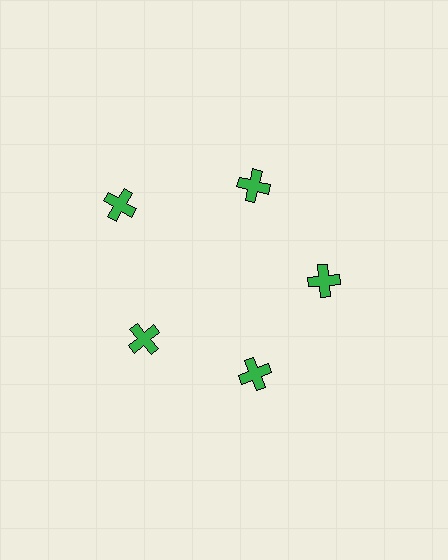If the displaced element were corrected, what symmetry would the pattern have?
It would have 5-fold rotational symmetry — the pattern would map onto itself every 72 degrees.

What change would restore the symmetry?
The symmetry would be restored by moving it inward, back onto the ring so that all 5 crosses sit at equal angles and equal distance from the center.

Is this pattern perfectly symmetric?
No. The 5 green crosses are arranged in a ring, but one element near the 10 o'clock position is pushed outward from the center, breaking the 5-fold rotational symmetry.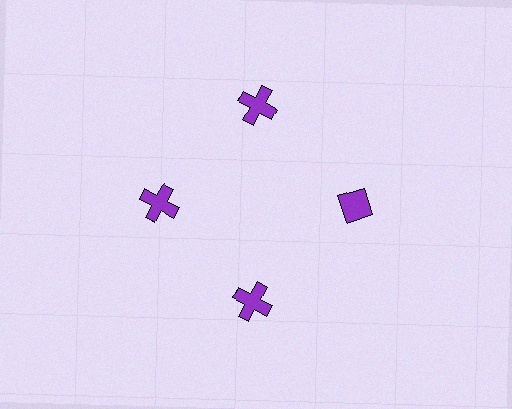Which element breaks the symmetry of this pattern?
The purple diamond at roughly the 3 o'clock position breaks the symmetry. All other shapes are purple crosses.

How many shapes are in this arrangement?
There are 4 shapes arranged in a ring pattern.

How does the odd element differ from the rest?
It has a different shape: diamond instead of cross.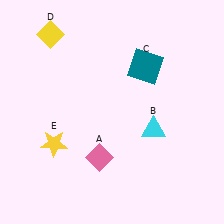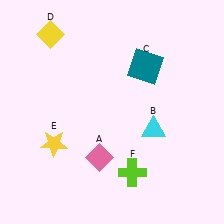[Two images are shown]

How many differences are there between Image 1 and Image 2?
There is 1 difference between the two images.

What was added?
A lime cross (F) was added in Image 2.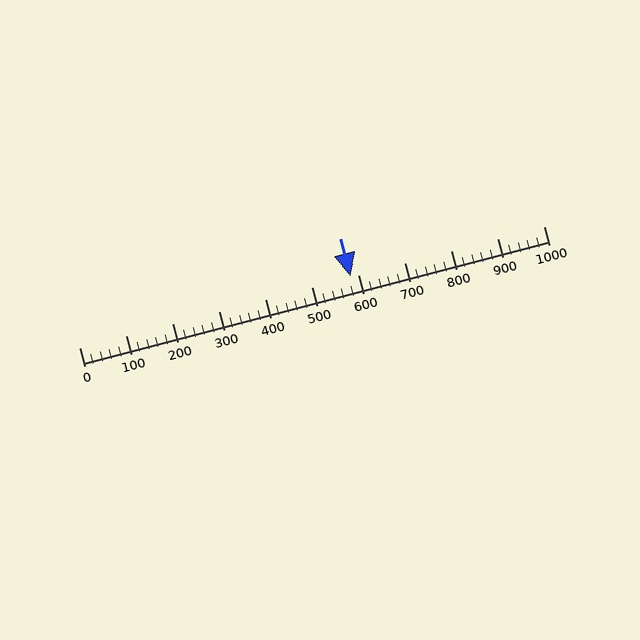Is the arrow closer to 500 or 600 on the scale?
The arrow is closer to 600.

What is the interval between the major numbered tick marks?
The major tick marks are spaced 100 units apart.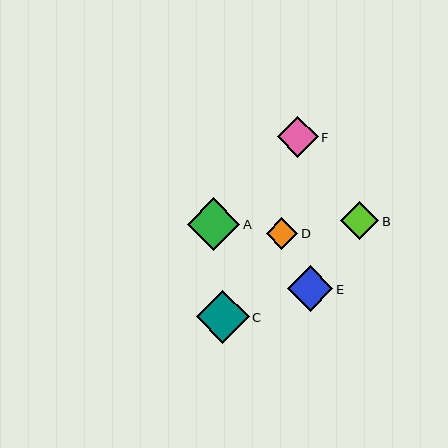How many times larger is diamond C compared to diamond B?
Diamond C is approximately 1.4 times the size of diamond B.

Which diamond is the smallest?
Diamond D is the smallest with a size of approximately 32 pixels.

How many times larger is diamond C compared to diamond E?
Diamond C is approximately 1.2 times the size of diamond E.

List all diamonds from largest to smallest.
From largest to smallest: C, A, E, F, B, D.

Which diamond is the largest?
Diamond C is the largest with a size of approximately 53 pixels.